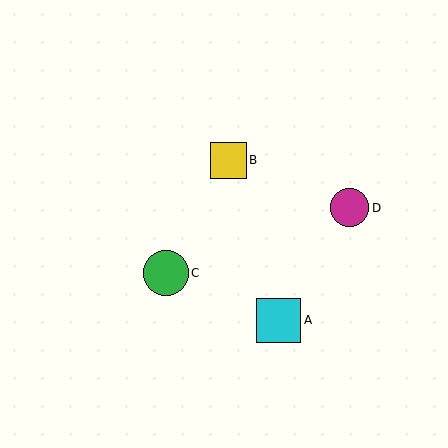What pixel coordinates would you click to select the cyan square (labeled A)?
Click at (278, 320) to select the cyan square A.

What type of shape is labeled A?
Shape A is a cyan square.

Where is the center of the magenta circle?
The center of the magenta circle is at (350, 208).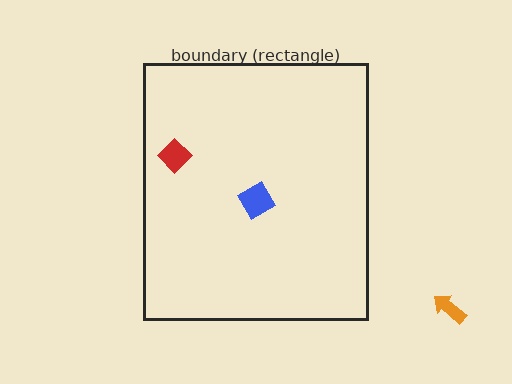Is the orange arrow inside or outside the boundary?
Outside.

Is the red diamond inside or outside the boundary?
Inside.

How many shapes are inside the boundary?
2 inside, 1 outside.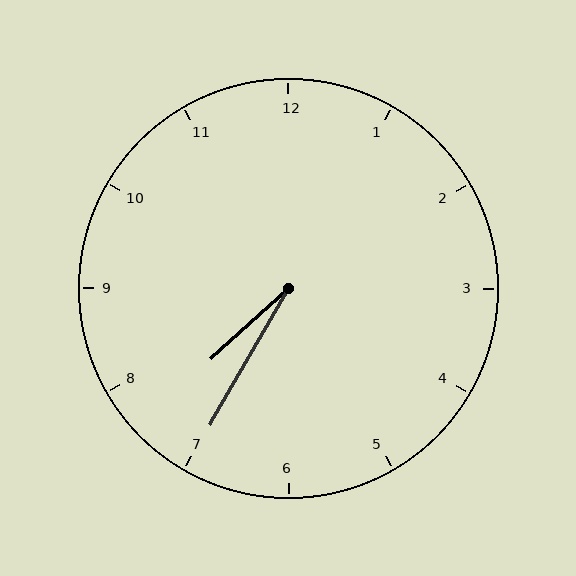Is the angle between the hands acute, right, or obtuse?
It is acute.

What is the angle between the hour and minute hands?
Approximately 18 degrees.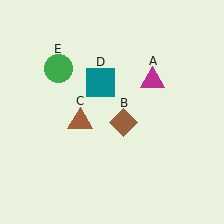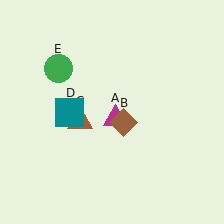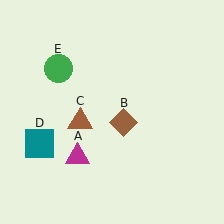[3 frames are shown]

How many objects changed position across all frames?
2 objects changed position: magenta triangle (object A), teal square (object D).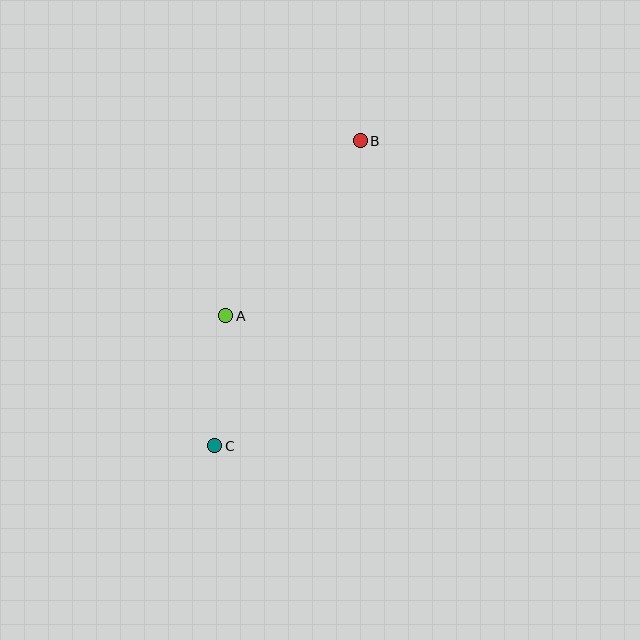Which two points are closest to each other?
Points A and C are closest to each other.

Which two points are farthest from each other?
Points B and C are farthest from each other.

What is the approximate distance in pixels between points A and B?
The distance between A and B is approximately 220 pixels.